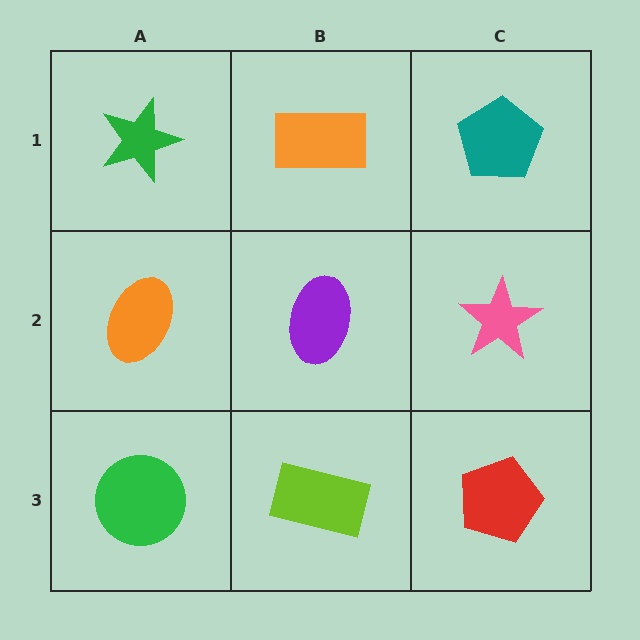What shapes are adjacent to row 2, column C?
A teal pentagon (row 1, column C), a red pentagon (row 3, column C), a purple ellipse (row 2, column B).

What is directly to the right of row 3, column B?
A red pentagon.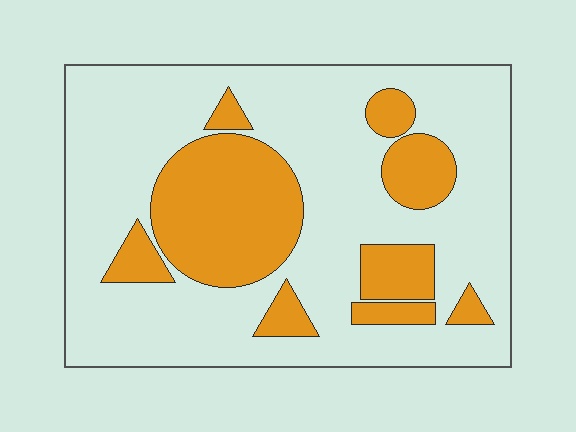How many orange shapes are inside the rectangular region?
9.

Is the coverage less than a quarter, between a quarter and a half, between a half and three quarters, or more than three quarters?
Between a quarter and a half.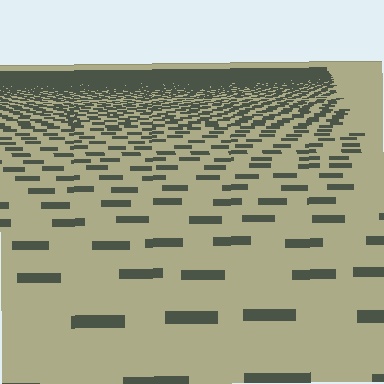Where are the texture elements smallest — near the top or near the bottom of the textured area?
Near the top.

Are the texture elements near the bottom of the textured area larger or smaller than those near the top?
Larger. Near the bottom, elements are closer to the viewer and appear at a bigger on-screen size.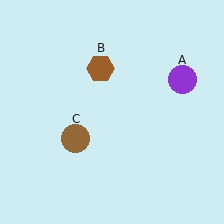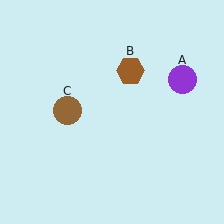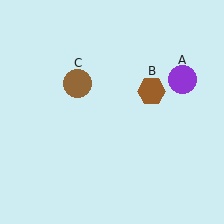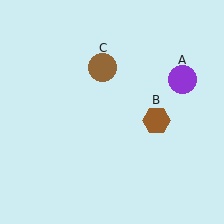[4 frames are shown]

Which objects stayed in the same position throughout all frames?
Purple circle (object A) remained stationary.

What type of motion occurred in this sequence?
The brown hexagon (object B), brown circle (object C) rotated clockwise around the center of the scene.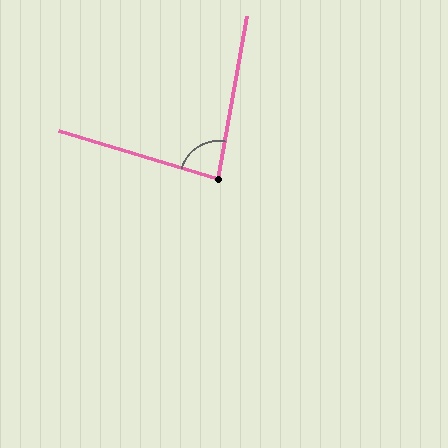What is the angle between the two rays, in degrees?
Approximately 83 degrees.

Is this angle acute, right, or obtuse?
It is acute.